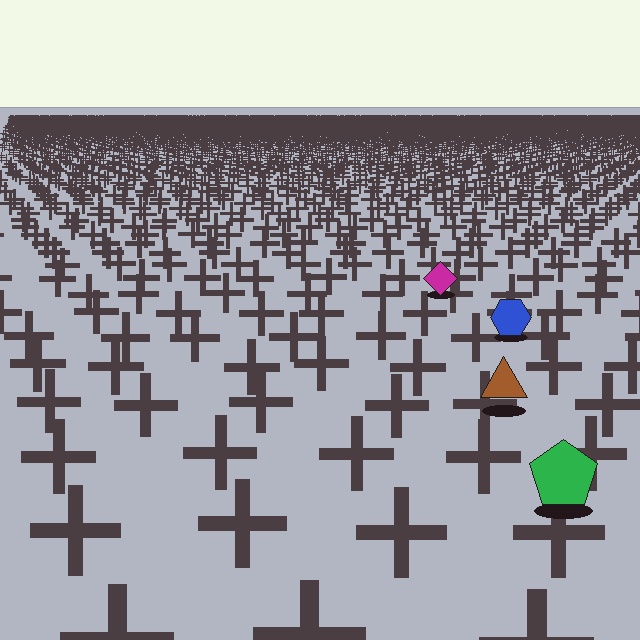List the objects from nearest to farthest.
From nearest to farthest: the green pentagon, the brown triangle, the blue hexagon, the magenta diamond.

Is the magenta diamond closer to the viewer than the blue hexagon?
No. The blue hexagon is closer — you can tell from the texture gradient: the ground texture is coarser near it.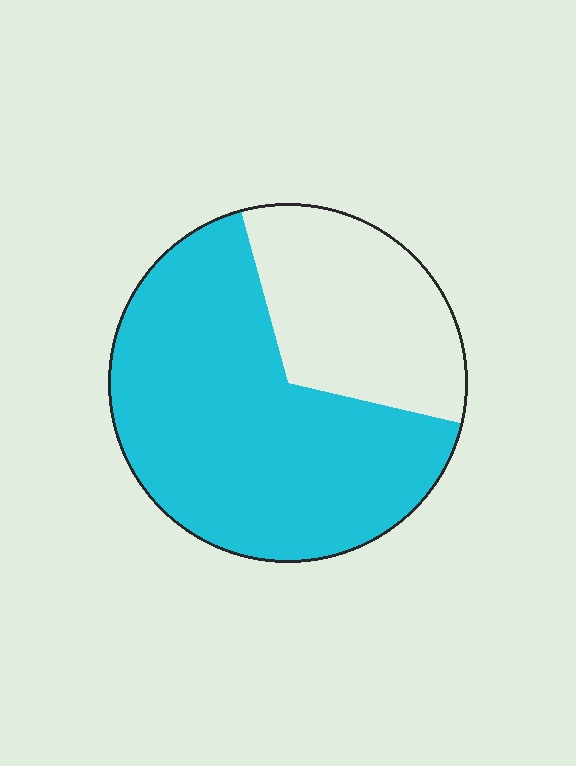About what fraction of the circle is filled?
About two thirds (2/3).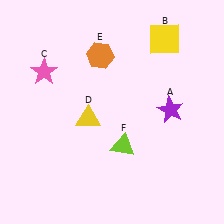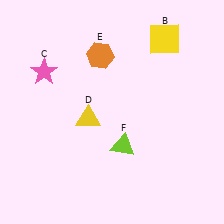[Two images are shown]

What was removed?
The purple star (A) was removed in Image 2.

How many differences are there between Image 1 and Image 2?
There is 1 difference between the two images.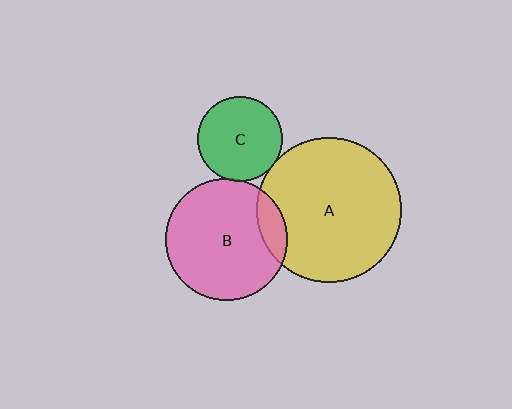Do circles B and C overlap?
Yes.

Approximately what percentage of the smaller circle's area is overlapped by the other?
Approximately 5%.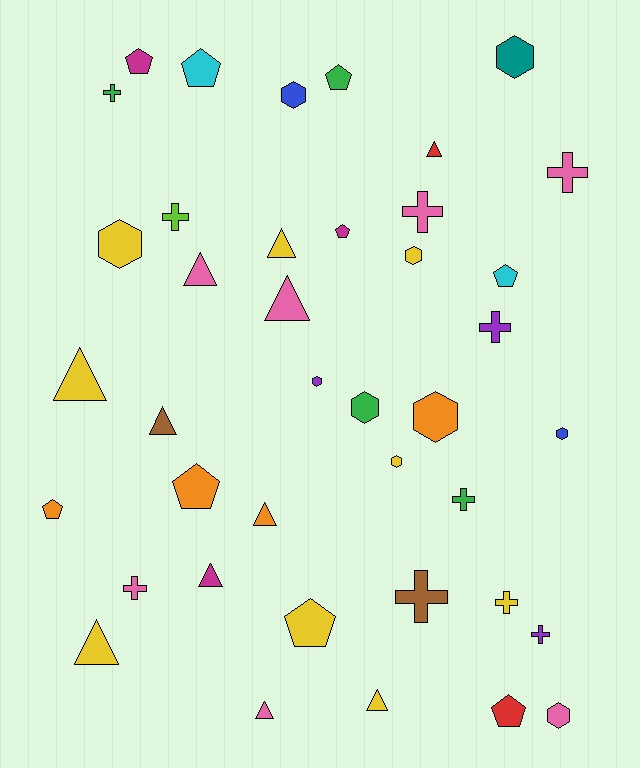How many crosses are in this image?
There are 10 crosses.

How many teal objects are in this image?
There is 1 teal object.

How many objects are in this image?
There are 40 objects.